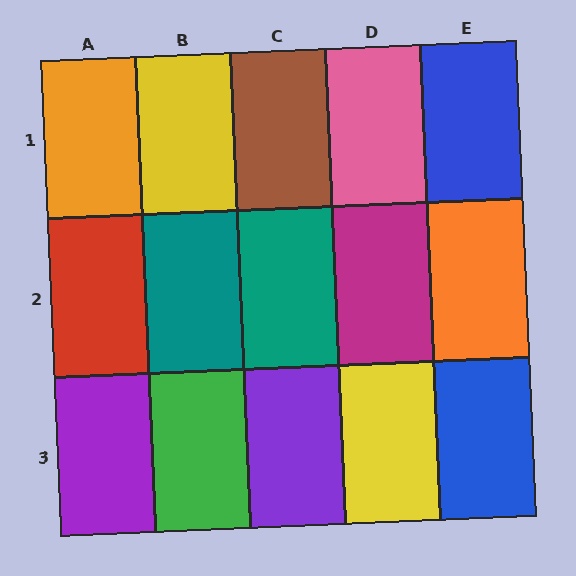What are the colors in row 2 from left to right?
Red, teal, teal, magenta, orange.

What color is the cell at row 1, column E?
Blue.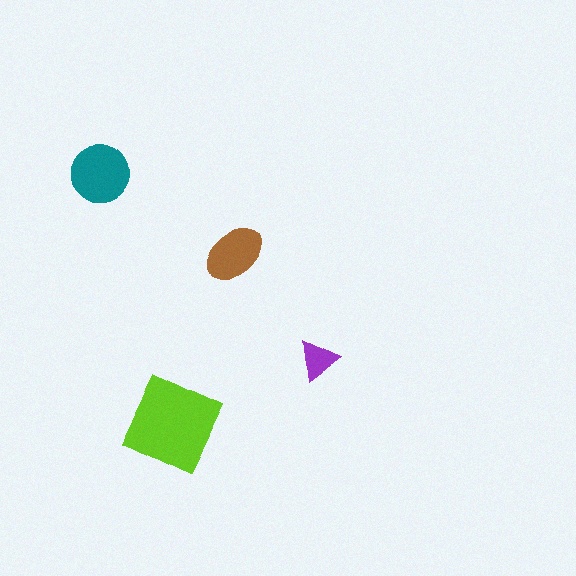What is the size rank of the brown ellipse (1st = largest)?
3rd.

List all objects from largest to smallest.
The lime diamond, the teal circle, the brown ellipse, the purple triangle.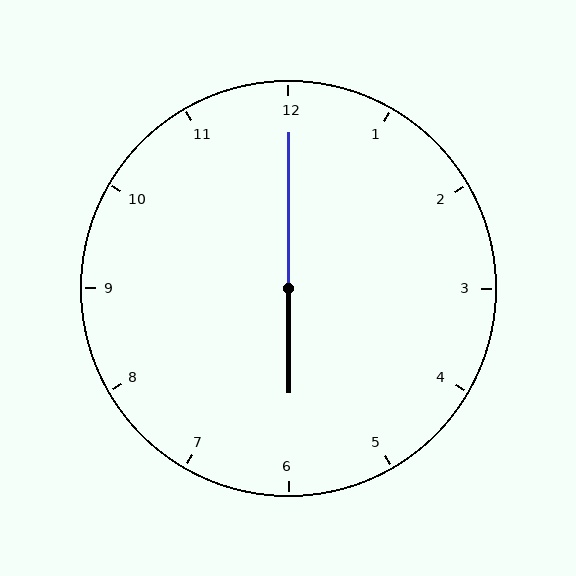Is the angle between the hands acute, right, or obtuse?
It is obtuse.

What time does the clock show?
6:00.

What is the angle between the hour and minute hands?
Approximately 180 degrees.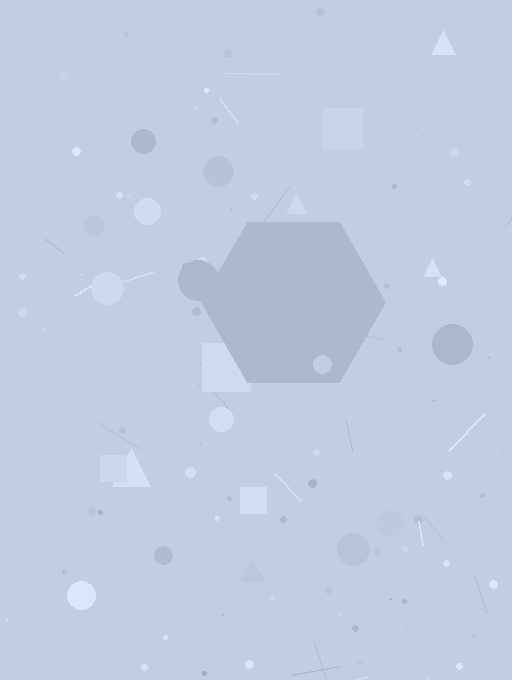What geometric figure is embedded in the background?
A hexagon is embedded in the background.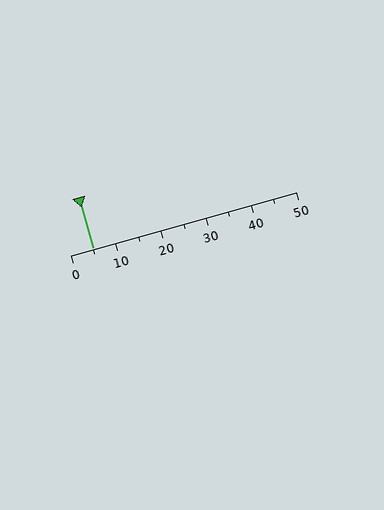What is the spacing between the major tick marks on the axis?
The major ticks are spaced 10 apart.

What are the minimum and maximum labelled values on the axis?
The axis runs from 0 to 50.